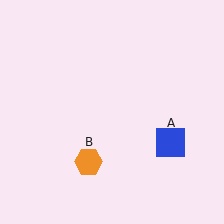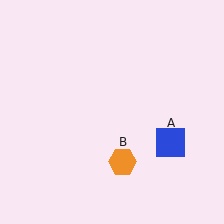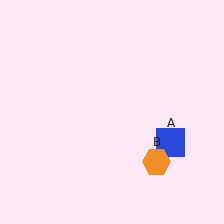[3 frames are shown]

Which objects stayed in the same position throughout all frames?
Blue square (object A) remained stationary.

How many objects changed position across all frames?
1 object changed position: orange hexagon (object B).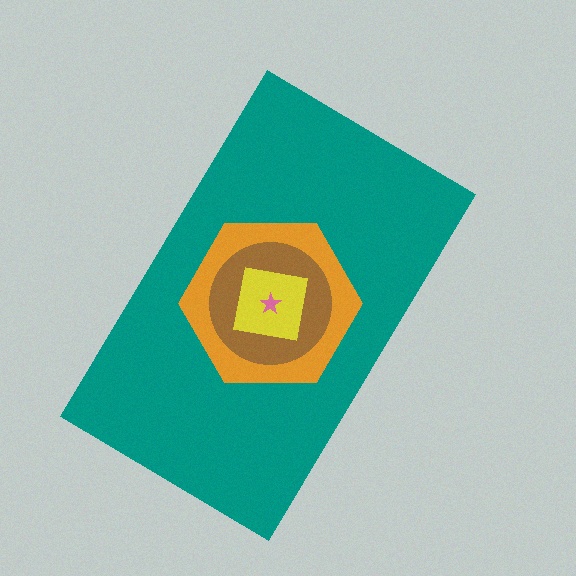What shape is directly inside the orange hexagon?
The brown circle.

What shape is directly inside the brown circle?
The yellow square.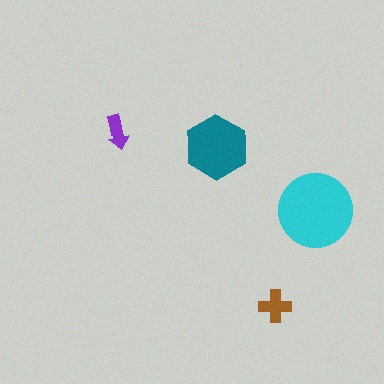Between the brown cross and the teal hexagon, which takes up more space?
The teal hexagon.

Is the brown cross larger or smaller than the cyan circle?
Smaller.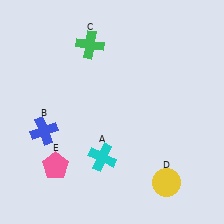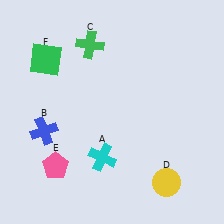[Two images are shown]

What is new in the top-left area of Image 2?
A green square (F) was added in the top-left area of Image 2.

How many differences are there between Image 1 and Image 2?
There is 1 difference between the two images.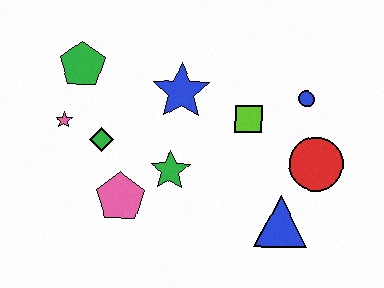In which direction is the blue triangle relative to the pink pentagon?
The blue triangle is to the right of the pink pentagon.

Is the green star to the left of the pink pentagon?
No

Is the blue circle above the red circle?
Yes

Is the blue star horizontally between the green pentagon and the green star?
No